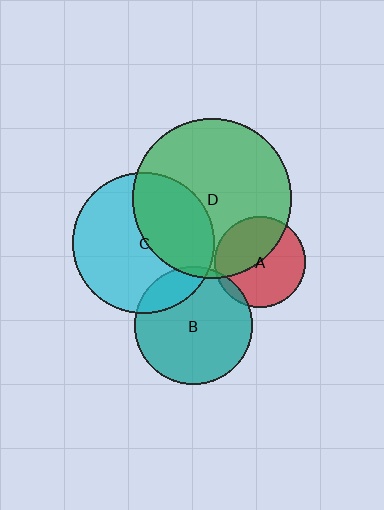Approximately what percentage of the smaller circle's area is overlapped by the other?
Approximately 45%.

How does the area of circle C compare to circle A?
Approximately 2.4 times.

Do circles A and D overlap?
Yes.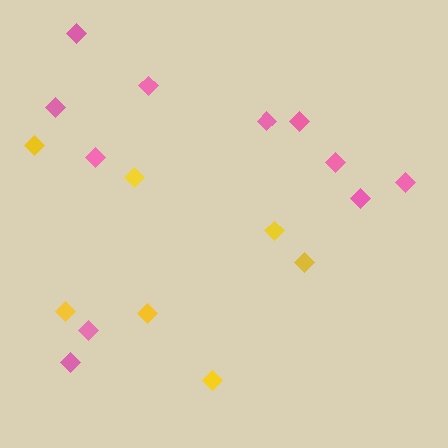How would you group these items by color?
There are 2 groups: one group of yellow diamonds (7) and one group of pink diamonds (11).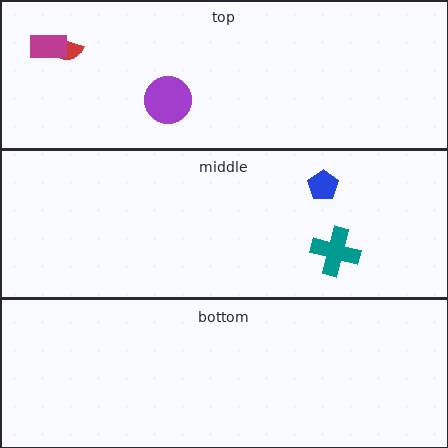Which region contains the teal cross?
The middle region.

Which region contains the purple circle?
The top region.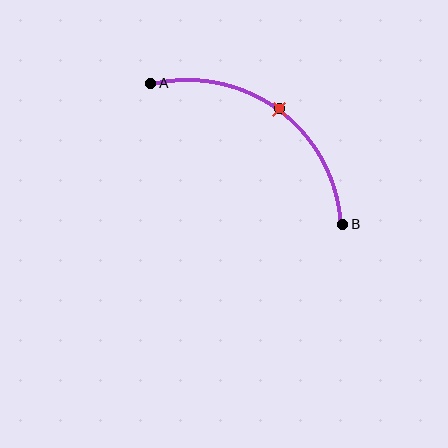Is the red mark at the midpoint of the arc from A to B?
Yes. The red mark lies on the arc at equal arc-length from both A and B — it is the arc midpoint.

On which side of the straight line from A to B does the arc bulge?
The arc bulges above and to the right of the straight line connecting A and B.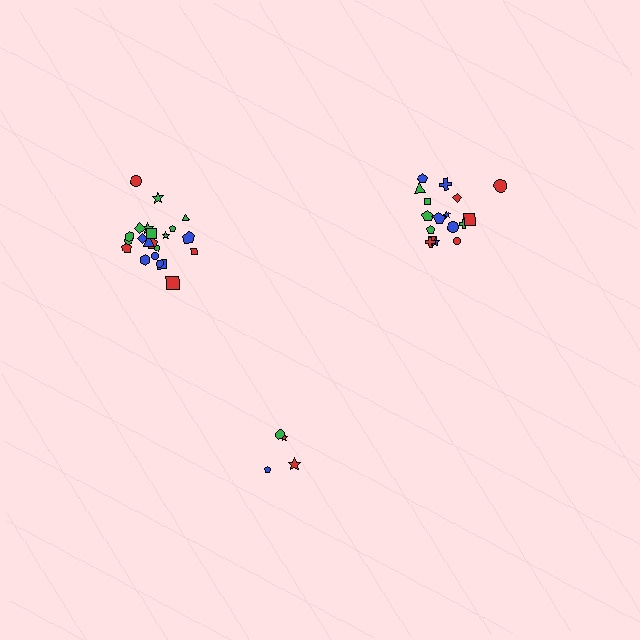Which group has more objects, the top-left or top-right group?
The top-left group.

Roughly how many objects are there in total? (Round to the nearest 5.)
Roughly 45 objects in total.